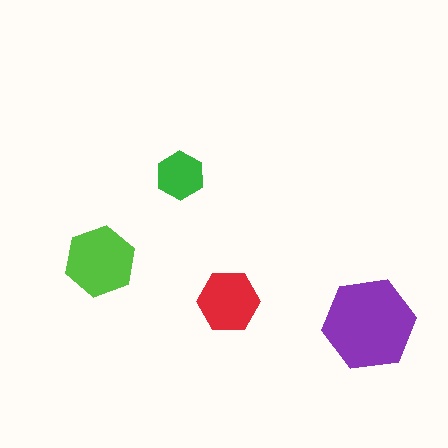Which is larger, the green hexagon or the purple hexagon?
The purple one.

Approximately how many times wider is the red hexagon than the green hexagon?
About 1.5 times wider.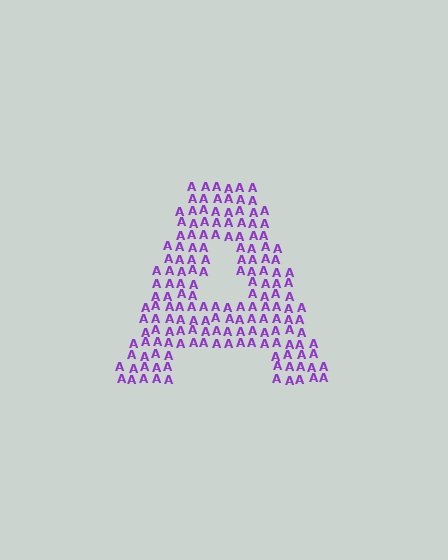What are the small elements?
The small elements are letter A's.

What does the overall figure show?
The overall figure shows the letter A.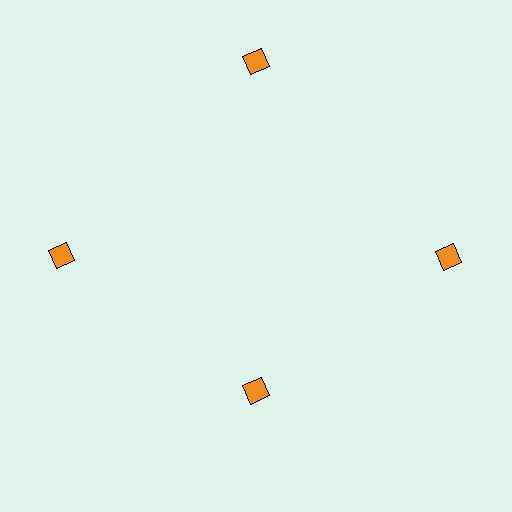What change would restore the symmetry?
The symmetry would be restored by moving it outward, back onto the ring so that all 4 diamonds sit at equal angles and equal distance from the center.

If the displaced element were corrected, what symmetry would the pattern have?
It would have 4-fold rotational symmetry — the pattern would map onto itself every 90 degrees.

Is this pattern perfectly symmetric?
No. The 4 orange diamonds are arranged in a ring, but one element near the 6 o'clock position is pulled inward toward the center, breaking the 4-fold rotational symmetry.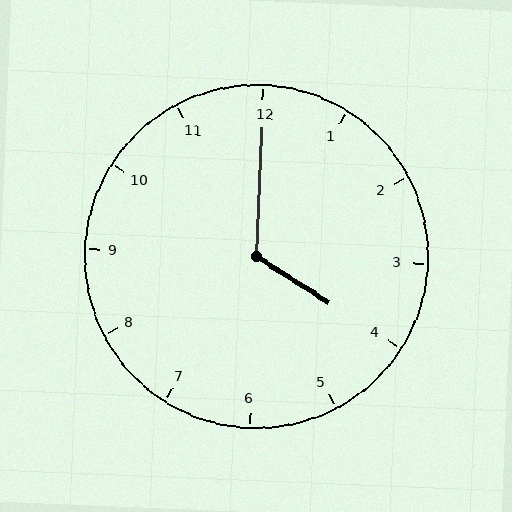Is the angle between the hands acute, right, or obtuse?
It is obtuse.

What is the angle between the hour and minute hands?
Approximately 120 degrees.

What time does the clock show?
4:00.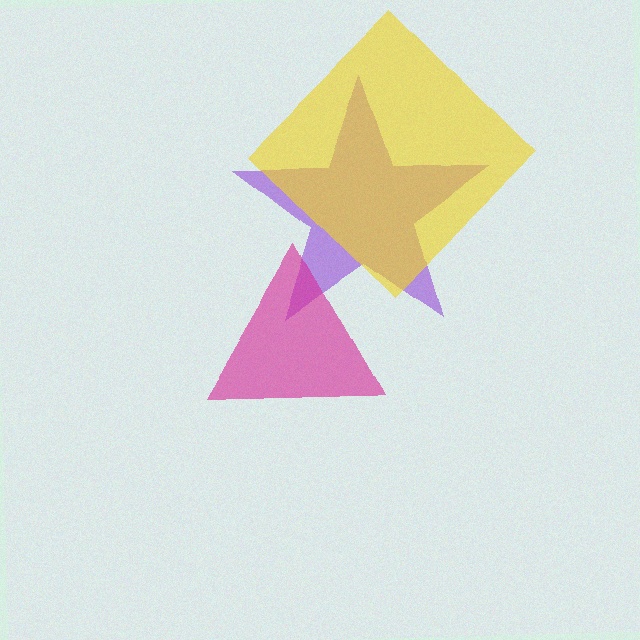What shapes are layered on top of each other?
The layered shapes are: a purple star, a yellow diamond, a magenta triangle.